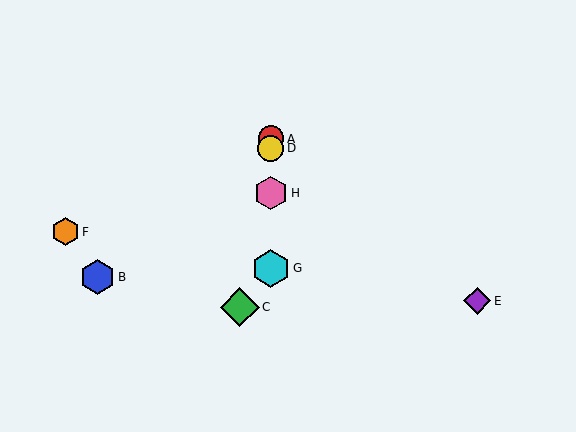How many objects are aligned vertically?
4 objects (A, D, G, H) are aligned vertically.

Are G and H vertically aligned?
Yes, both are at x≈271.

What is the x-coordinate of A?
Object A is at x≈271.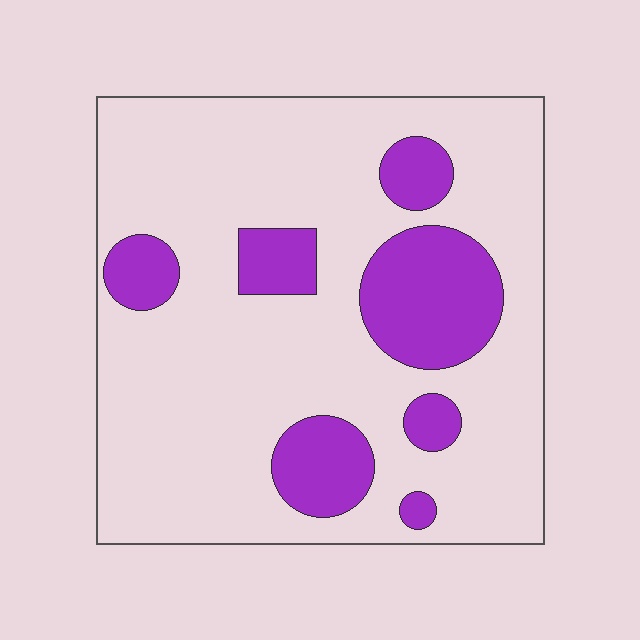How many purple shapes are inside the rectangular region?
7.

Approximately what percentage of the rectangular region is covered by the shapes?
Approximately 20%.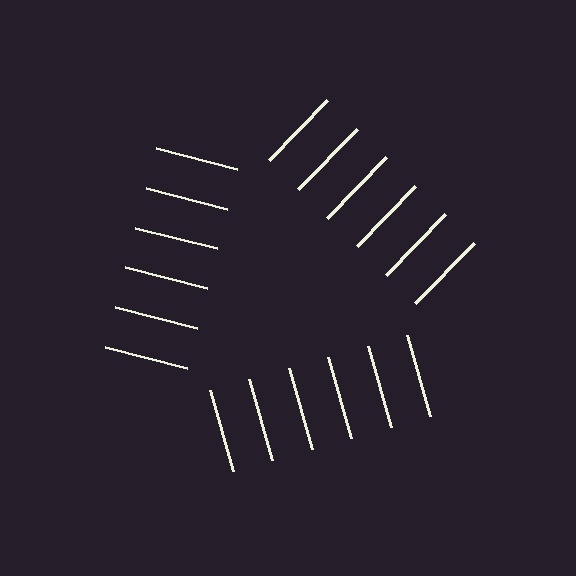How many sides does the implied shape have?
3 sides — the line-ends trace a triangle.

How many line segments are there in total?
18 — 6 along each of the 3 edges.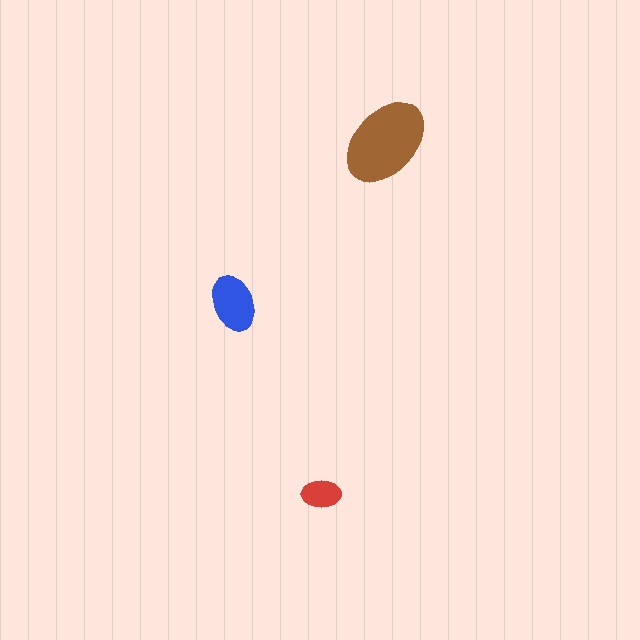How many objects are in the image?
There are 3 objects in the image.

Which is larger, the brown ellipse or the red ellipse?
The brown one.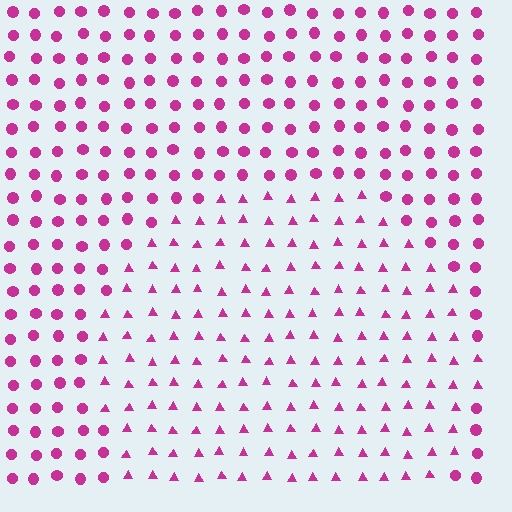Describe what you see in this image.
The image is filled with small magenta elements arranged in a uniform grid. A circle-shaped region contains triangles, while the surrounding area contains circles. The boundary is defined purely by the change in element shape.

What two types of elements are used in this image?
The image uses triangles inside the circle region and circles outside it.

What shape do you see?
I see a circle.